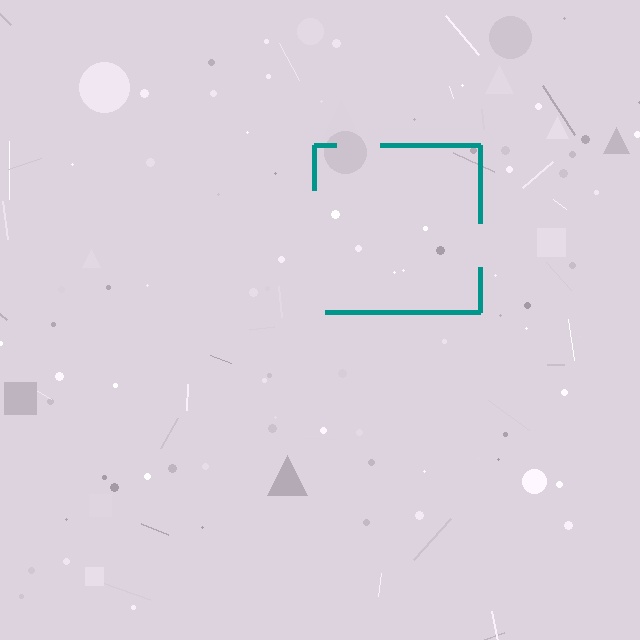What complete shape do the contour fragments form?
The contour fragments form a square.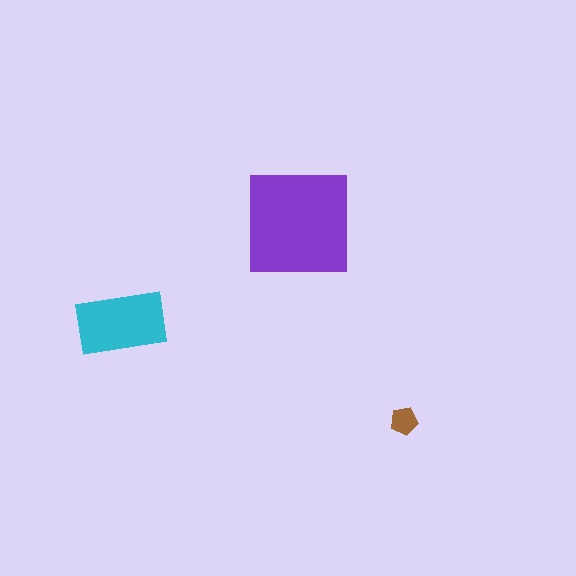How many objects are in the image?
There are 3 objects in the image.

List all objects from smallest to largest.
The brown pentagon, the cyan rectangle, the purple square.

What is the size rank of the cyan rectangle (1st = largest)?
2nd.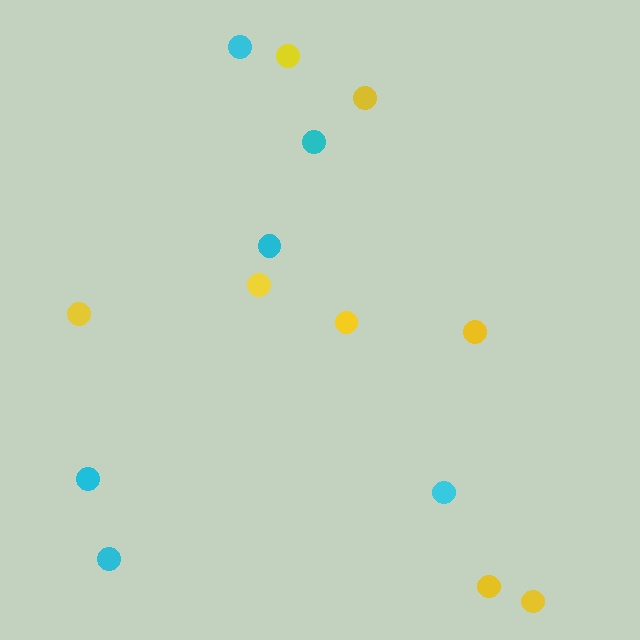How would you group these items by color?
There are 2 groups: one group of cyan circles (6) and one group of yellow circles (8).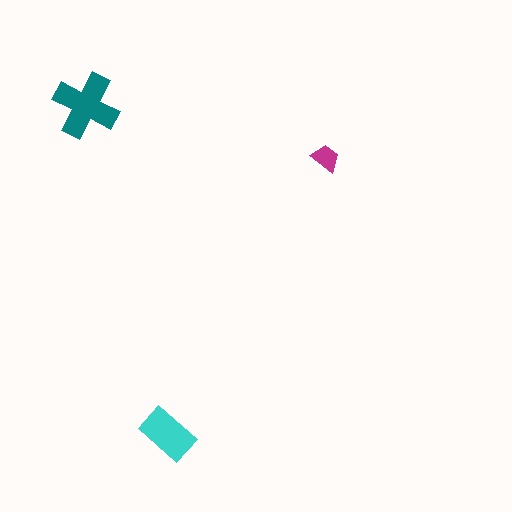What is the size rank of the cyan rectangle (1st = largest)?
2nd.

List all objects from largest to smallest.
The teal cross, the cyan rectangle, the magenta trapezoid.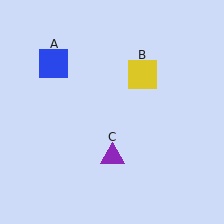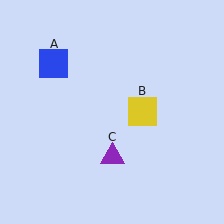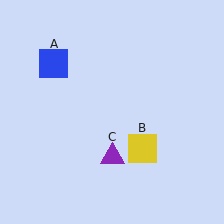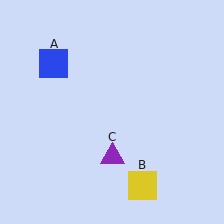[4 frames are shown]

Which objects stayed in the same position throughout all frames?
Blue square (object A) and purple triangle (object C) remained stationary.